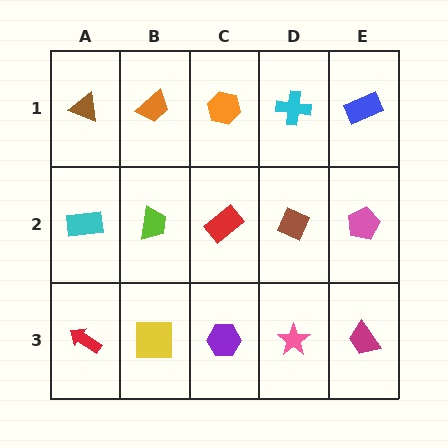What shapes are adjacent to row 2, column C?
An orange hexagon (row 1, column C), a purple hexagon (row 3, column C), a lime trapezoid (row 2, column B), a brown diamond (row 2, column D).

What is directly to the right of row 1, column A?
An orange trapezoid.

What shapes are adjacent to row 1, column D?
A brown diamond (row 2, column D), an orange hexagon (row 1, column C), a blue rectangle (row 1, column E).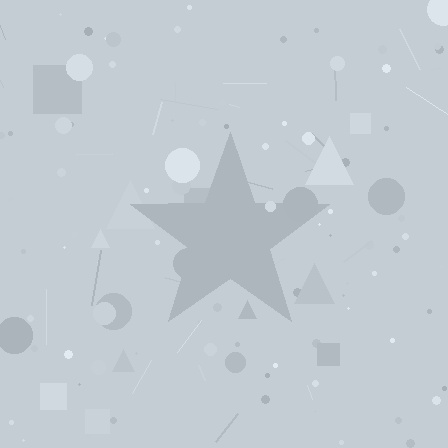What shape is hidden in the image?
A star is hidden in the image.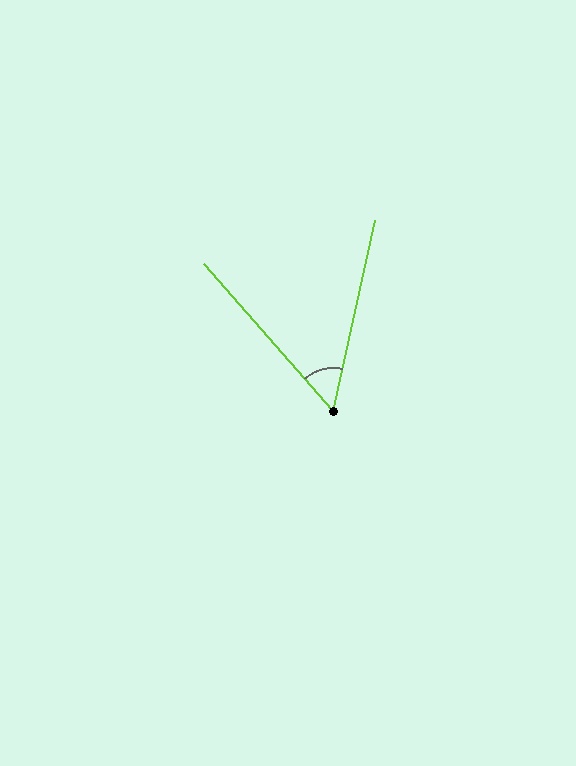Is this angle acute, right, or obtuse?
It is acute.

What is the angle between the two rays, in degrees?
Approximately 54 degrees.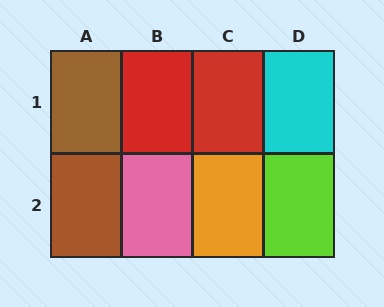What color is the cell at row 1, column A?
Brown.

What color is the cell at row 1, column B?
Red.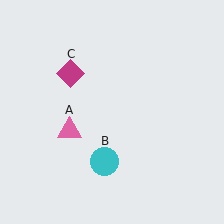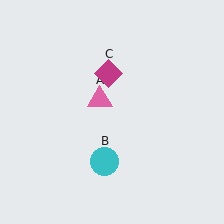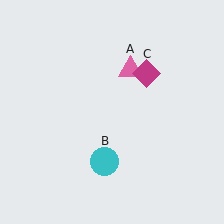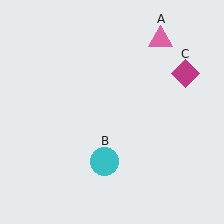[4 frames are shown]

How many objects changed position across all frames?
2 objects changed position: pink triangle (object A), magenta diamond (object C).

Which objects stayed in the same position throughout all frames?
Cyan circle (object B) remained stationary.